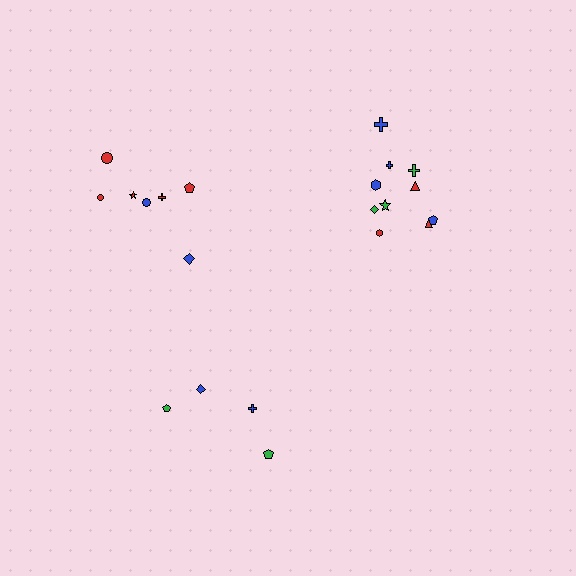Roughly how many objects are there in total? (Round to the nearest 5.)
Roughly 20 objects in total.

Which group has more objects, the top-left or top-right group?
The top-right group.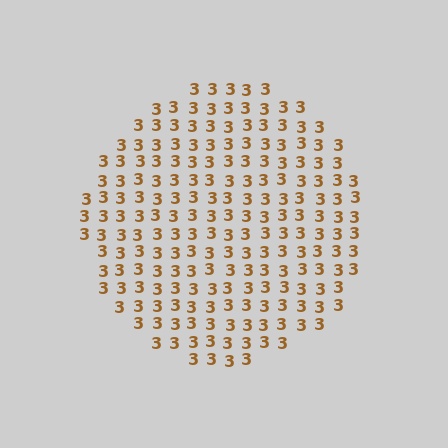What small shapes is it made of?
It is made of small digit 3's.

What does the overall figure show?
The overall figure shows a circle.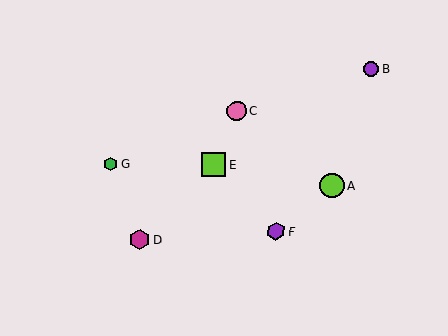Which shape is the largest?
The lime circle (labeled A) is the largest.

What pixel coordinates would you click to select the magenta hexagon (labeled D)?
Click at (140, 240) to select the magenta hexagon D.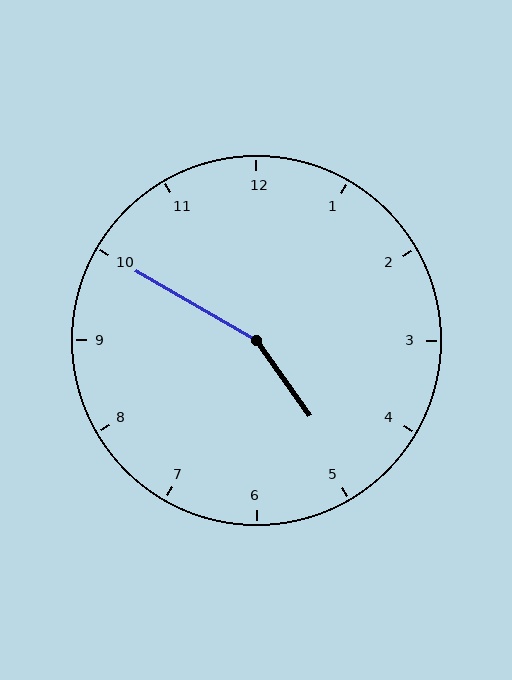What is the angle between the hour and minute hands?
Approximately 155 degrees.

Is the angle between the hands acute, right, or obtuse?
It is obtuse.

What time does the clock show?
4:50.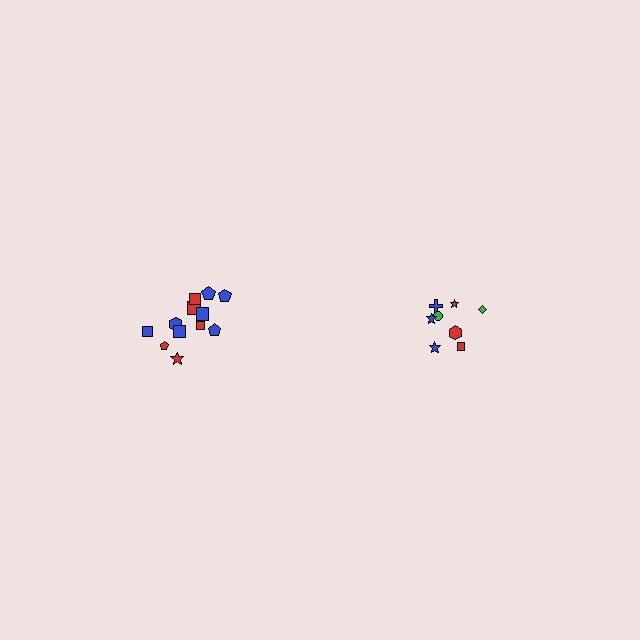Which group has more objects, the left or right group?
The left group.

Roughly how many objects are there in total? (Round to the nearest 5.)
Roughly 20 objects in total.